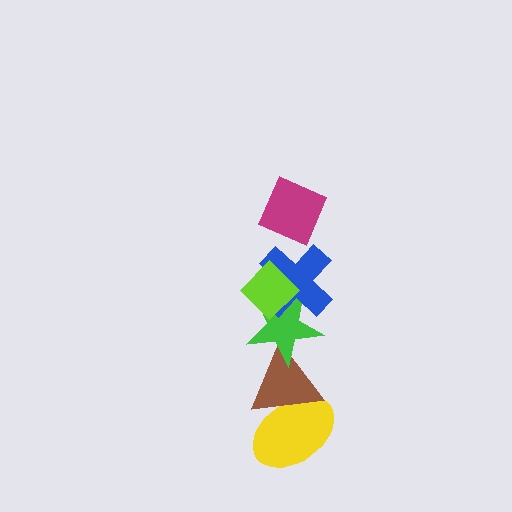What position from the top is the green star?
The green star is 4th from the top.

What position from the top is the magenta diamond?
The magenta diamond is 1st from the top.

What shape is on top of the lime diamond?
The magenta diamond is on top of the lime diamond.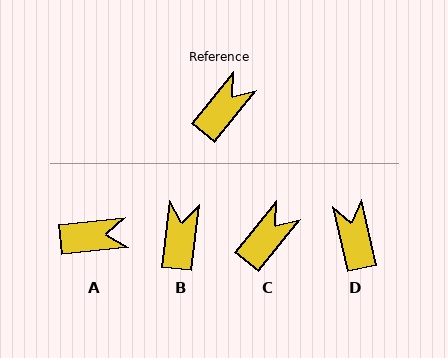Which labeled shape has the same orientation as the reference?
C.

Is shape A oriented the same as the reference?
No, it is off by about 45 degrees.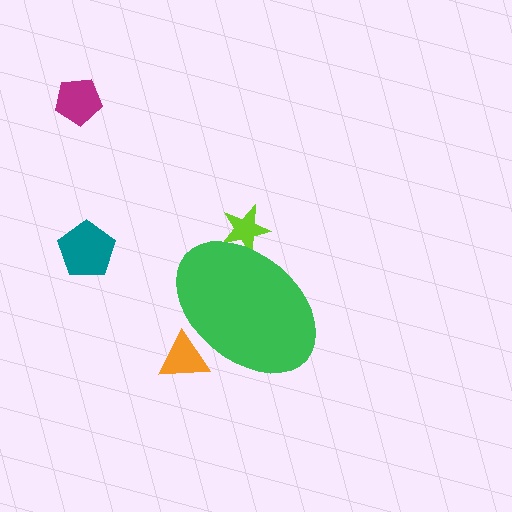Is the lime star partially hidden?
Yes, the lime star is partially hidden behind the green ellipse.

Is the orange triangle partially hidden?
Yes, the orange triangle is partially hidden behind the green ellipse.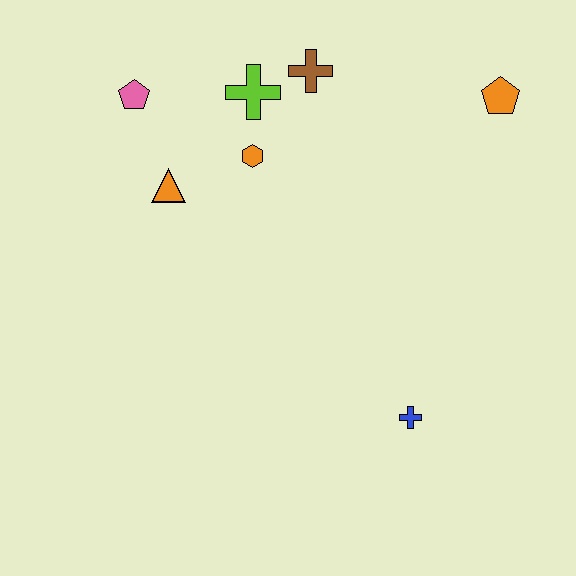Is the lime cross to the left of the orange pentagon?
Yes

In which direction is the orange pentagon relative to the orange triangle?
The orange pentagon is to the right of the orange triangle.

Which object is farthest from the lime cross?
The blue cross is farthest from the lime cross.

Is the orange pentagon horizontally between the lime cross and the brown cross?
No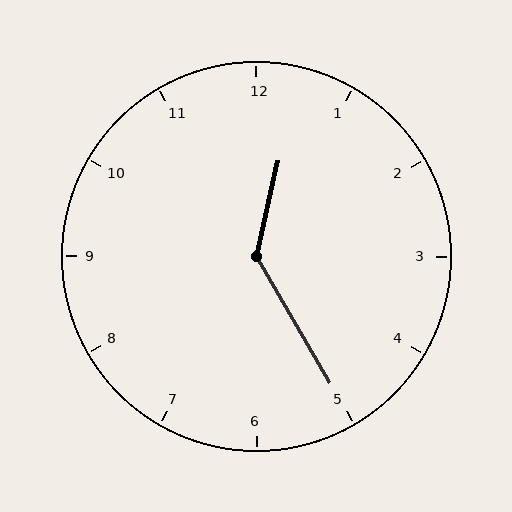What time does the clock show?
12:25.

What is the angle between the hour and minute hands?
Approximately 138 degrees.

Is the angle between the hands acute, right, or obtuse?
It is obtuse.